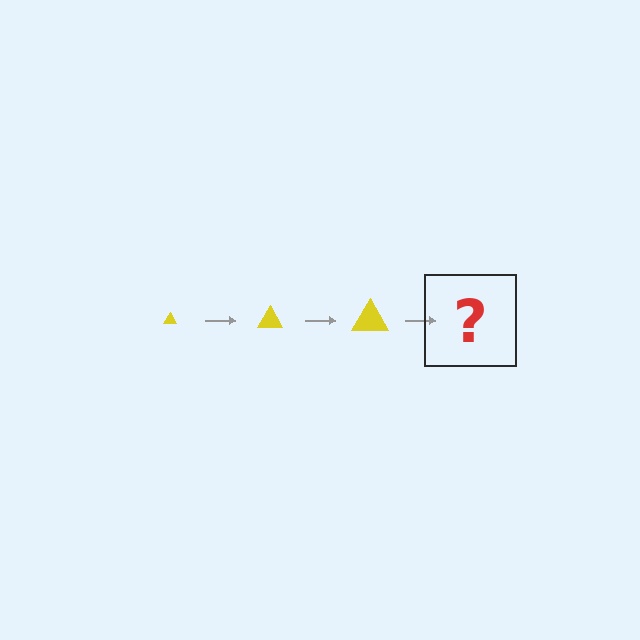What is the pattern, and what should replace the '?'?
The pattern is that the triangle gets progressively larger each step. The '?' should be a yellow triangle, larger than the previous one.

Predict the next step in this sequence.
The next step is a yellow triangle, larger than the previous one.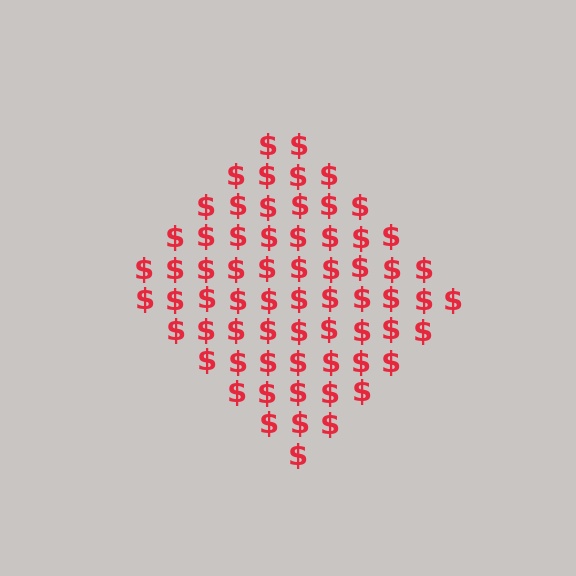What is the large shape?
The large shape is a diamond.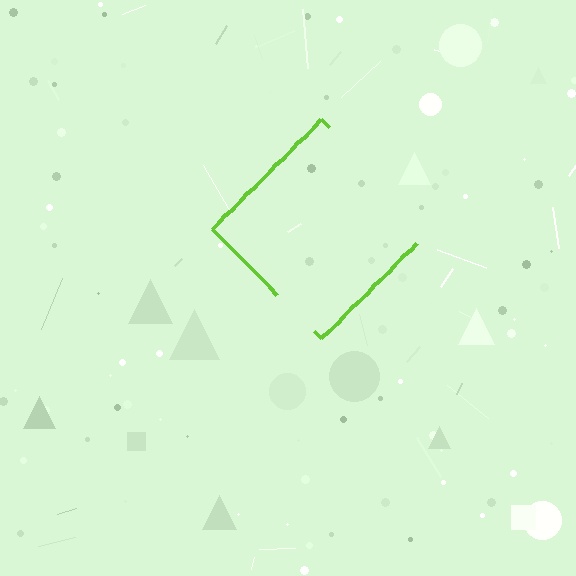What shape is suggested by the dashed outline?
The dashed outline suggests a diamond.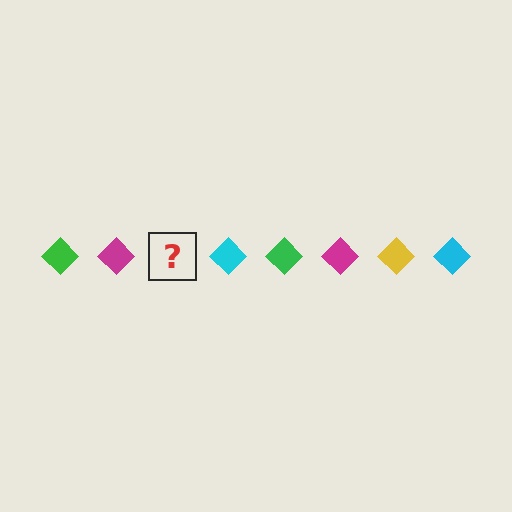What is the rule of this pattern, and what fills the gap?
The rule is that the pattern cycles through green, magenta, yellow, cyan diamonds. The gap should be filled with a yellow diamond.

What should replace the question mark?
The question mark should be replaced with a yellow diamond.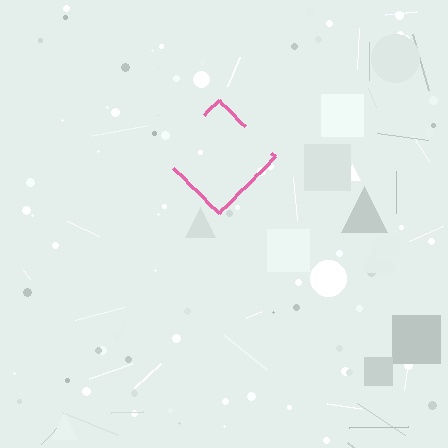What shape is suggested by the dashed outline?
The dashed outline suggests a diamond.